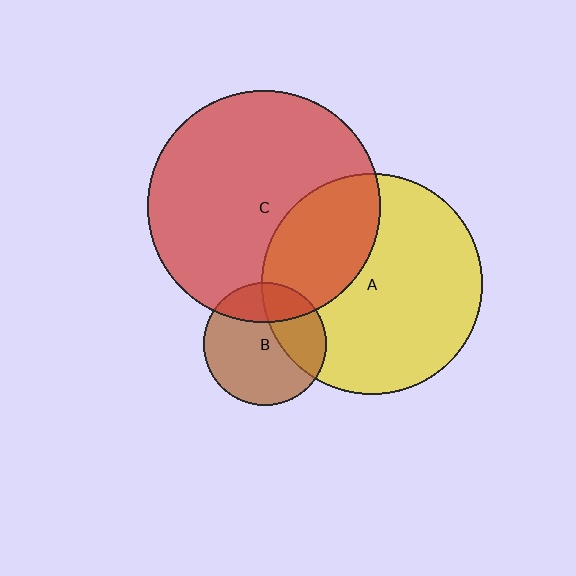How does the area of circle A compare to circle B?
Approximately 3.2 times.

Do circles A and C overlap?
Yes.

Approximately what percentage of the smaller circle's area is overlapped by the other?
Approximately 30%.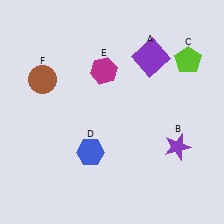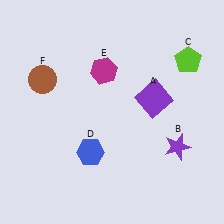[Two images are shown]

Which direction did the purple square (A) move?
The purple square (A) moved down.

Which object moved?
The purple square (A) moved down.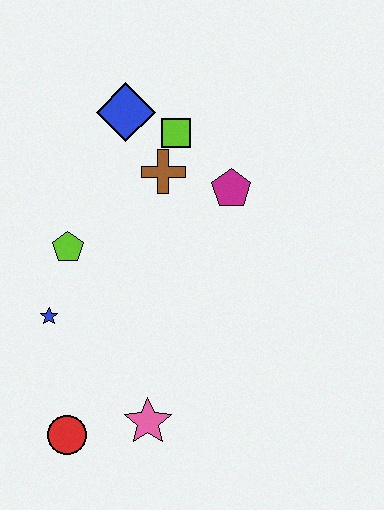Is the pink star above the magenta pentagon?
No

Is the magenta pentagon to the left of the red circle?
No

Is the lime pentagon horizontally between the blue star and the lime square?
Yes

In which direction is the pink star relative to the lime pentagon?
The pink star is below the lime pentagon.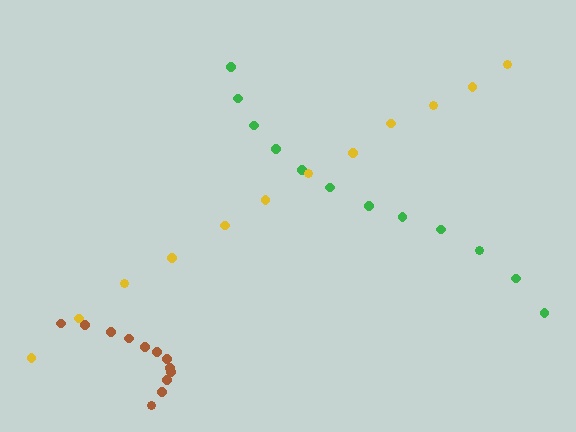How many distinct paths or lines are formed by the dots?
There are 3 distinct paths.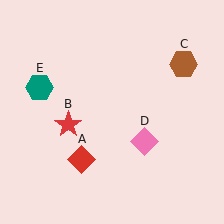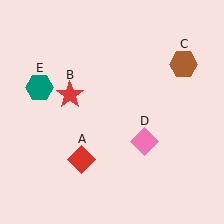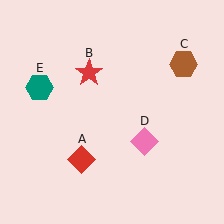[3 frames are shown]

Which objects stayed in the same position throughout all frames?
Red diamond (object A) and brown hexagon (object C) and pink diamond (object D) and teal hexagon (object E) remained stationary.